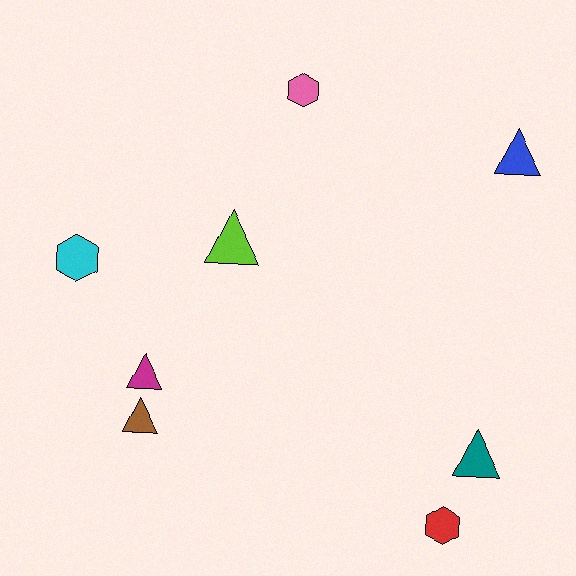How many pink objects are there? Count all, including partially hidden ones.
There is 1 pink object.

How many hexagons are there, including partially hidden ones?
There are 3 hexagons.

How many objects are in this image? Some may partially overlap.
There are 8 objects.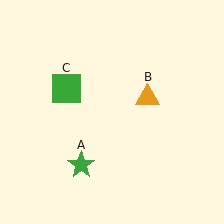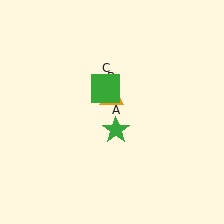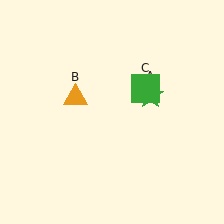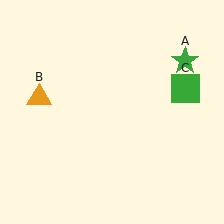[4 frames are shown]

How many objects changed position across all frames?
3 objects changed position: green star (object A), orange triangle (object B), green square (object C).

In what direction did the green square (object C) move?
The green square (object C) moved right.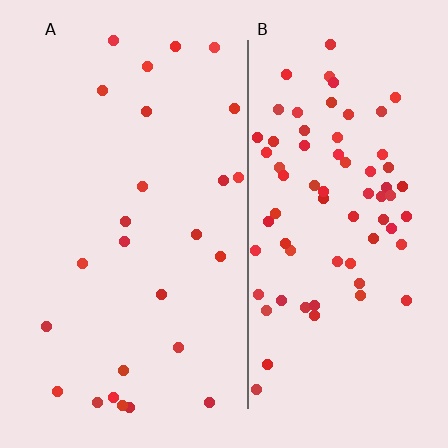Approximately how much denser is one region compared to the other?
Approximately 2.9× — region B over region A.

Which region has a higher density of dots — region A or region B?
B (the right).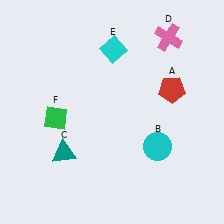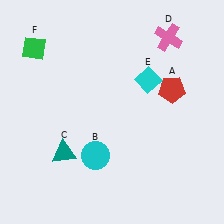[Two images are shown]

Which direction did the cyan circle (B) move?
The cyan circle (B) moved left.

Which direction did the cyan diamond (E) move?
The cyan diamond (E) moved right.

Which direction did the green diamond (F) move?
The green diamond (F) moved up.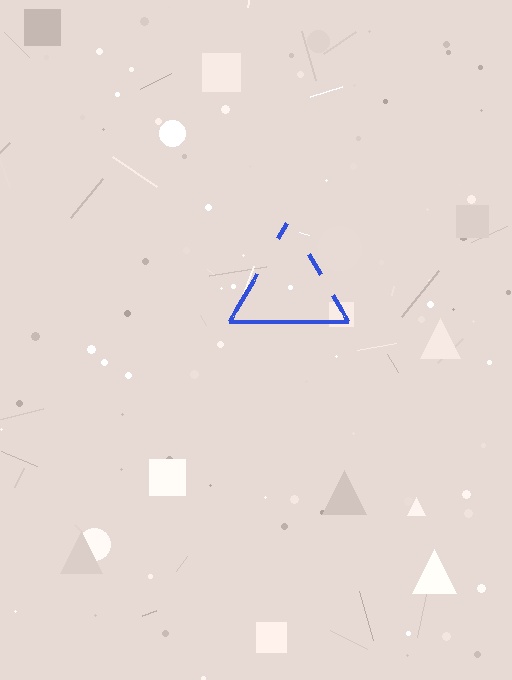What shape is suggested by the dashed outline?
The dashed outline suggests a triangle.